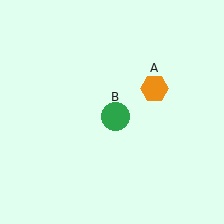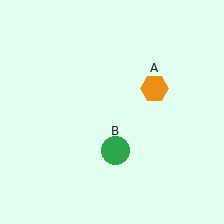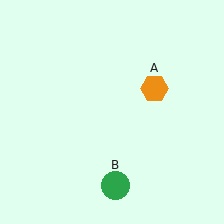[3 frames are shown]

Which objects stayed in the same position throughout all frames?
Orange hexagon (object A) remained stationary.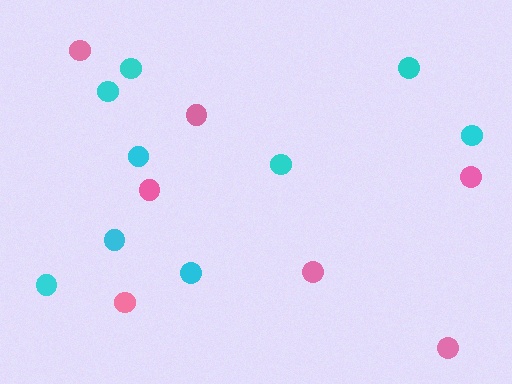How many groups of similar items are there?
There are 2 groups: one group of pink circles (7) and one group of cyan circles (9).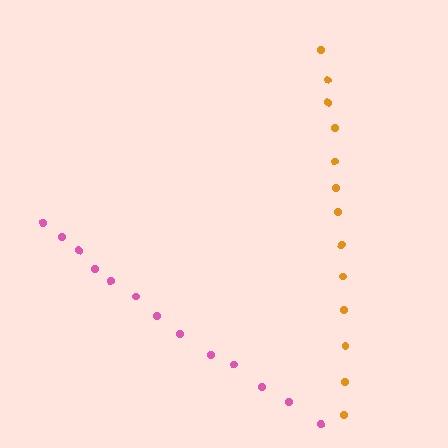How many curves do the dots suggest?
There are 2 distinct paths.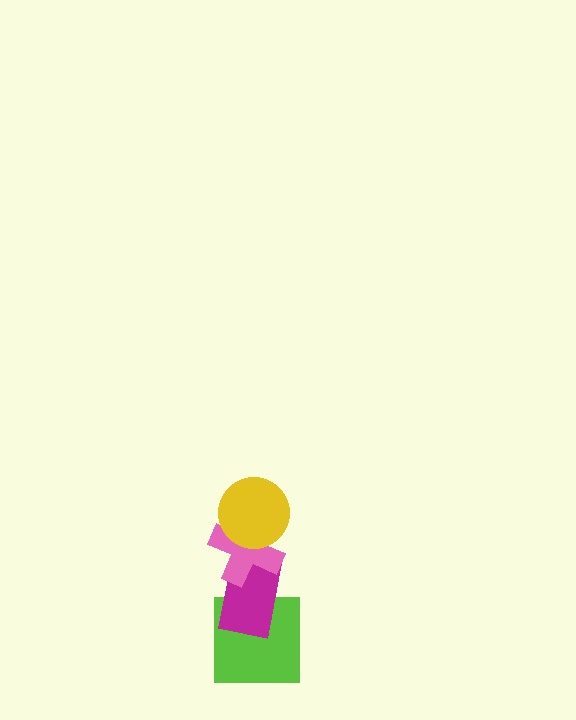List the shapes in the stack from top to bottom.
From top to bottom: the yellow circle, the pink cross, the magenta rectangle, the lime square.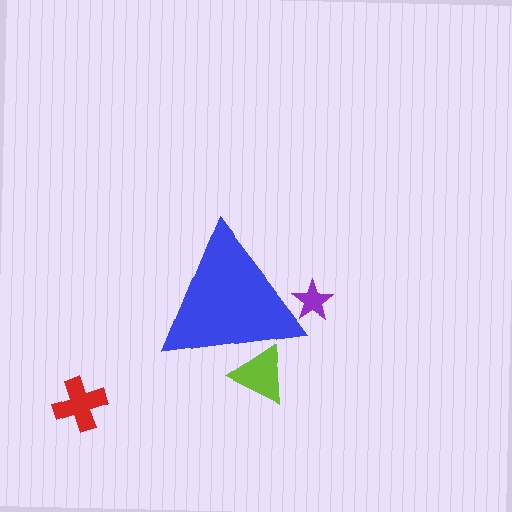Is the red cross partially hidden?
No, the red cross is fully visible.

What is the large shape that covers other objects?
A blue triangle.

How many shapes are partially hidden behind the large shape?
2 shapes are partially hidden.